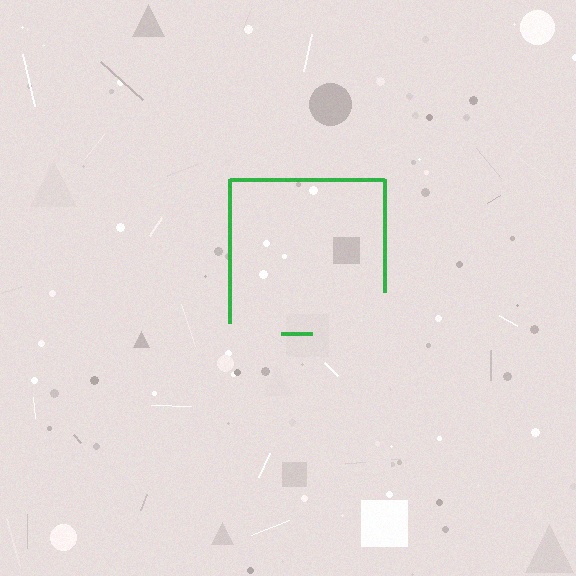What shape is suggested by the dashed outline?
The dashed outline suggests a square.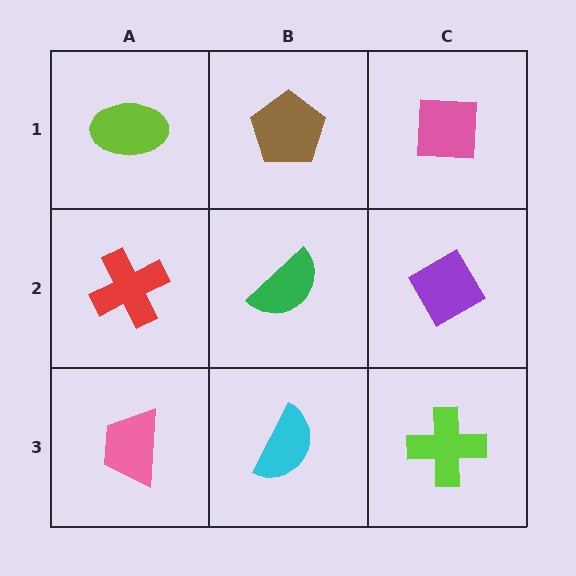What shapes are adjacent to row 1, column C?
A purple diamond (row 2, column C), a brown pentagon (row 1, column B).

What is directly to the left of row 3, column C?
A cyan semicircle.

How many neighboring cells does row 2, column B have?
4.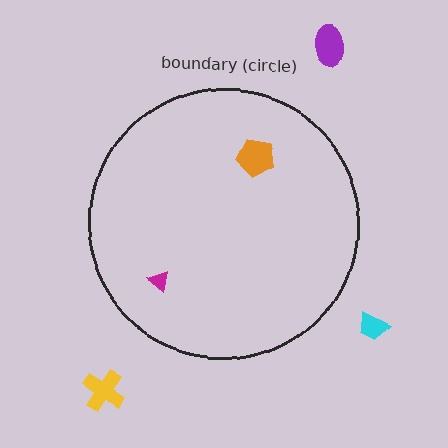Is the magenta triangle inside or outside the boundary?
Inside.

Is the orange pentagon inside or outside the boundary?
Inside.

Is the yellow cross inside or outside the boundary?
Outside.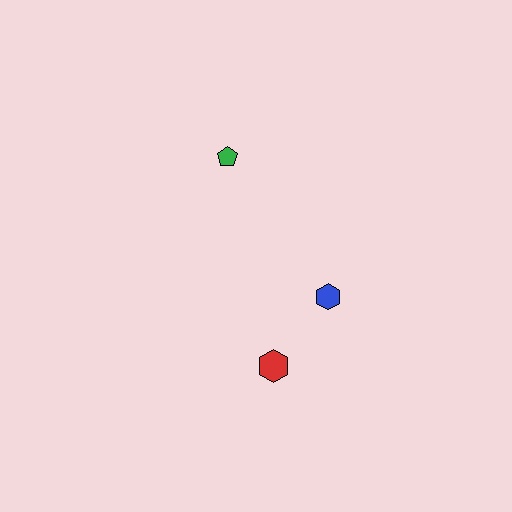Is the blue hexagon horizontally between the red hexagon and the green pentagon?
No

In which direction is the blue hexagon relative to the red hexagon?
The blue hexagon is above the red hexagon.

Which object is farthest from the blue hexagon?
The green pentagon is farthest from the blue hexagon.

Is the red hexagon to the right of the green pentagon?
Yes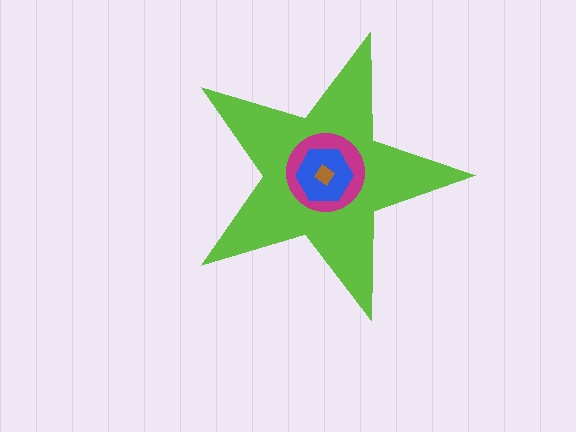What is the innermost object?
The brown diamond.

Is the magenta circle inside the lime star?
Yes.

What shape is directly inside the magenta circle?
The blue hexagon.